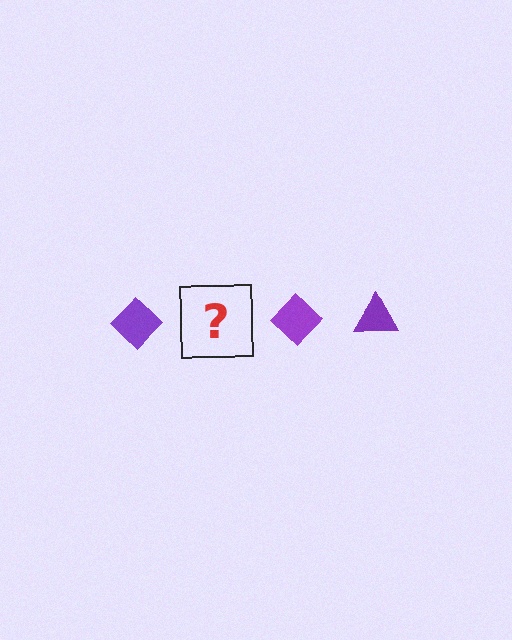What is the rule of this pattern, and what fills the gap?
The rule is that the pattern cycles through diamond, triangle shapes in purple. The gap should be filled with a purple triangle.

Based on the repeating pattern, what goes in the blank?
The blank should be a purple triangle.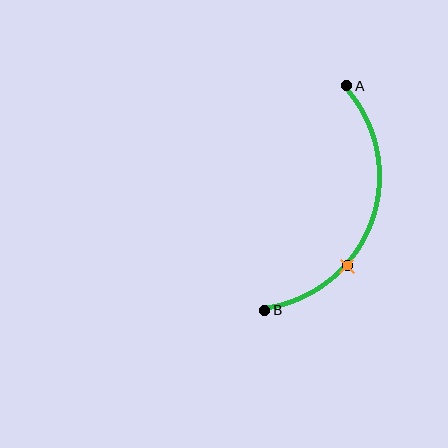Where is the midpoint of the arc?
The arc midpoint is the point on the curve farthest from the straight line joining A and B. It sits to the right of that line.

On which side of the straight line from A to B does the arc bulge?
The arc bulges to the right of the straight line connecting A and B.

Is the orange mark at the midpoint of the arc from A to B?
No. The orange mark lies on the arc but is closer to endpoint B. The arc midpoint would be at the point on the curve equidistant along the arc from both A and B.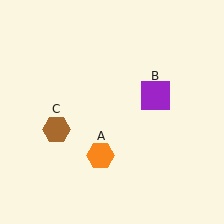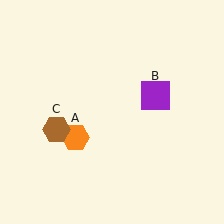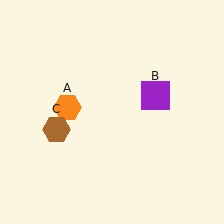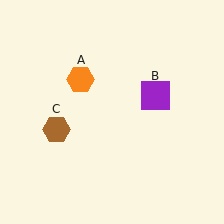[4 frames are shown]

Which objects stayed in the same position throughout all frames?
Purple square (object B) and brown hexagon (object C) remained stationary.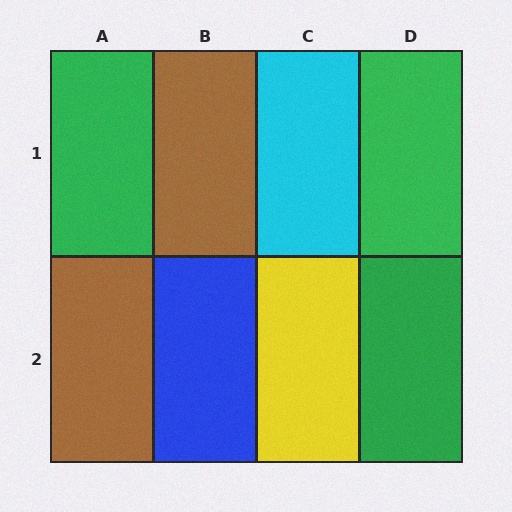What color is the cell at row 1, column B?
Brown.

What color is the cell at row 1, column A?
Green.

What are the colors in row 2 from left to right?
Brown, blue, yellow, green.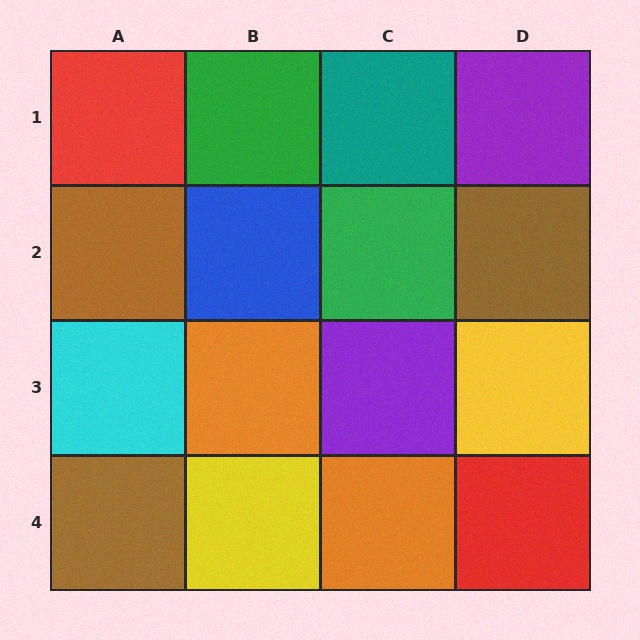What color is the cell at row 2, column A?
Brown.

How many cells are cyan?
1 cell is cyan.